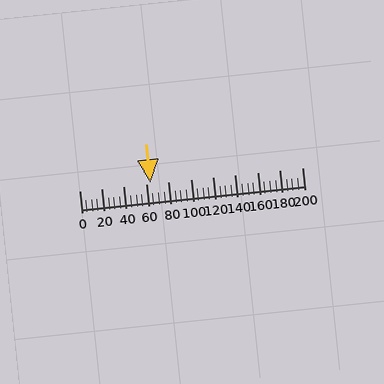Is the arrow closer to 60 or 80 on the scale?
The arrow is closer to 60.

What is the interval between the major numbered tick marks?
The major tick marks are spaced 20 units apart.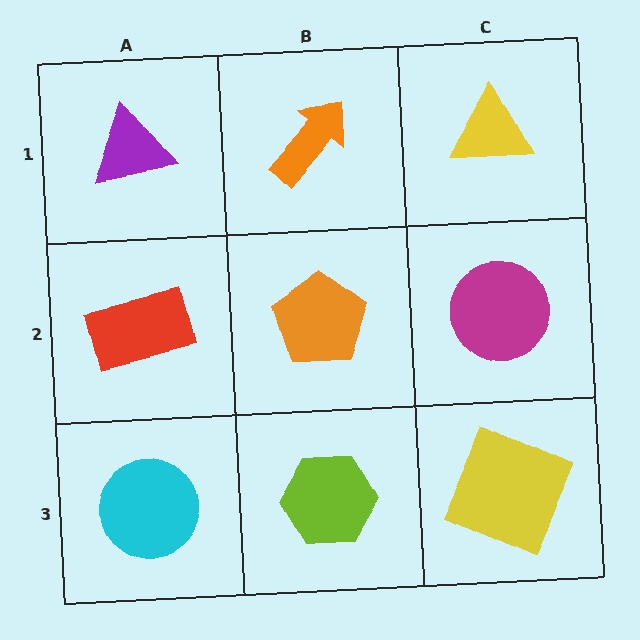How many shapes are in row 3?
3 shapes.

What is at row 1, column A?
A purple triangle.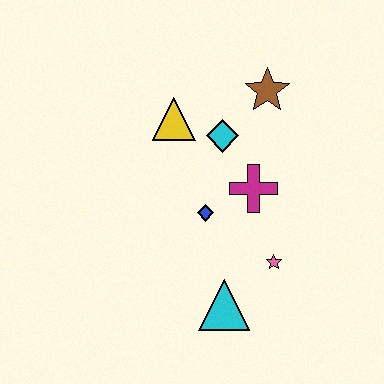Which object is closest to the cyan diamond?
The yellow triangle is closest to the cyan diamond.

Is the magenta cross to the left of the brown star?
Yes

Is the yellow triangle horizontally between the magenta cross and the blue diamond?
No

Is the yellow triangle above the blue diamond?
Yes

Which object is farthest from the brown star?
The cyan triangle is farthest from the brown star.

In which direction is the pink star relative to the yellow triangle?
The pink star is below the yellow triangle.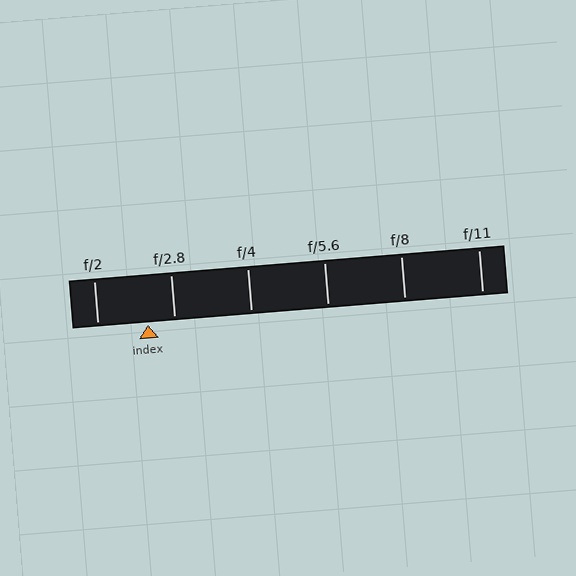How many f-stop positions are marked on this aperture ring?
There are 6 f-stop positions marked.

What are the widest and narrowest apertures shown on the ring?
The widest aperture shown is f/2 and the narrowest is f/11.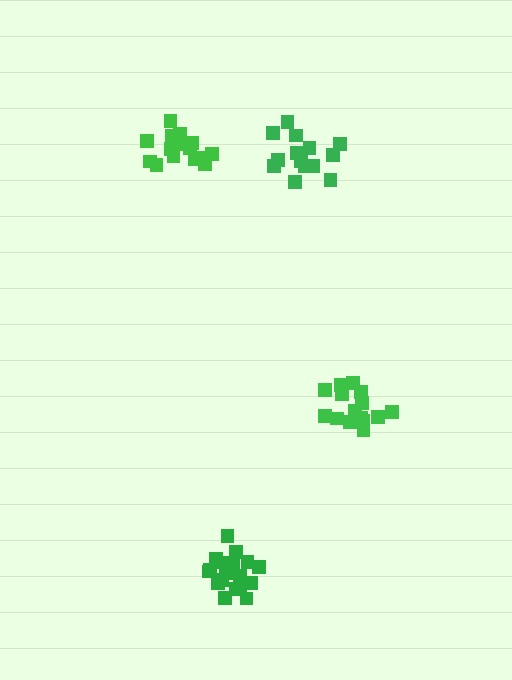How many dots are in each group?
Group 1: 18 dots, Group 2: 14 dots, Group 3: 16 dots, Group 4: 16 dots (64 total).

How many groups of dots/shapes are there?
There are 4 groups.